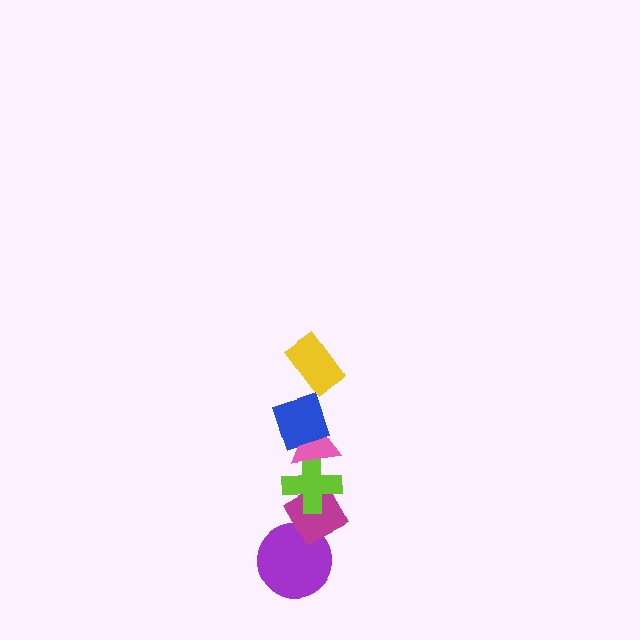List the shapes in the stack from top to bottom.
From top to bottom: the yellow rectangle, the blue square, the pink triangle, the lime cross, the magenta diamond, the purple circle.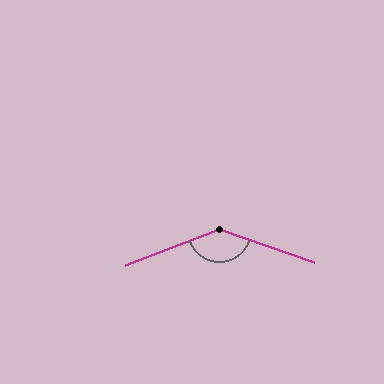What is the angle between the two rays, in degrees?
Approximately 140 degrees.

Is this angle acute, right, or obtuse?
It is obtuse.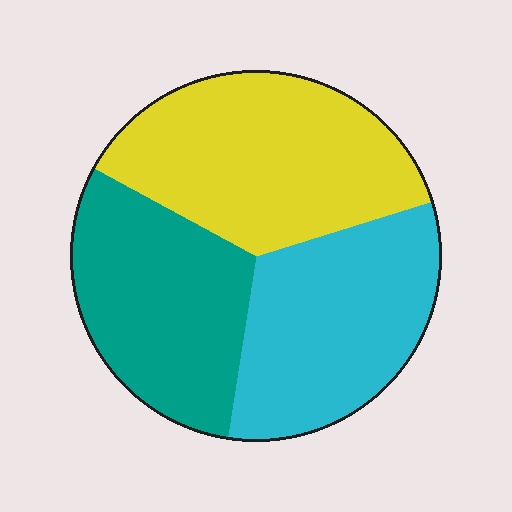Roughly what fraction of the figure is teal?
Teal takes up between a quarter and a half of the figure.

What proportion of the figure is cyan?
Cyan takes up about one third (1/3) of the figure.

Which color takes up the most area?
Yellow, at roughly 35%.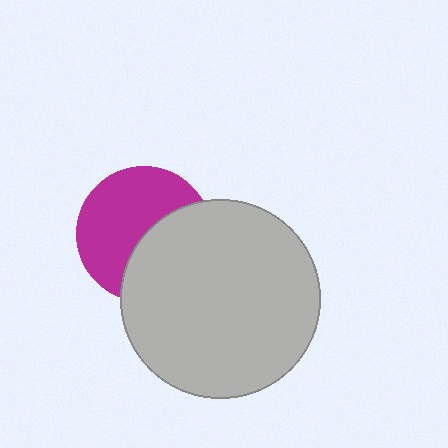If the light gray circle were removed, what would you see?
You would see the complete magenta circle.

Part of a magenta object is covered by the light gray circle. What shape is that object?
It is a circle.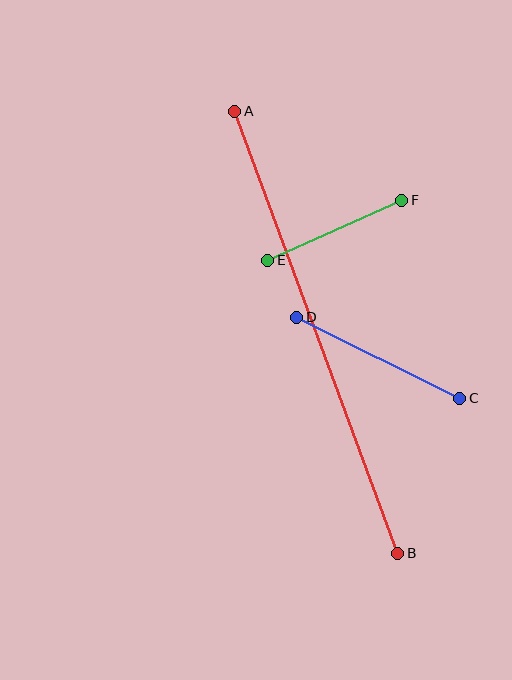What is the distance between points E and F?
The distance is approximately 147 pixels.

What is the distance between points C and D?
The distance is approximately 182 pixels.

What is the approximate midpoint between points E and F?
The midpoint is at approximately (335, 230) pixels.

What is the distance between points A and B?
The distance is approximately 471 pixels.